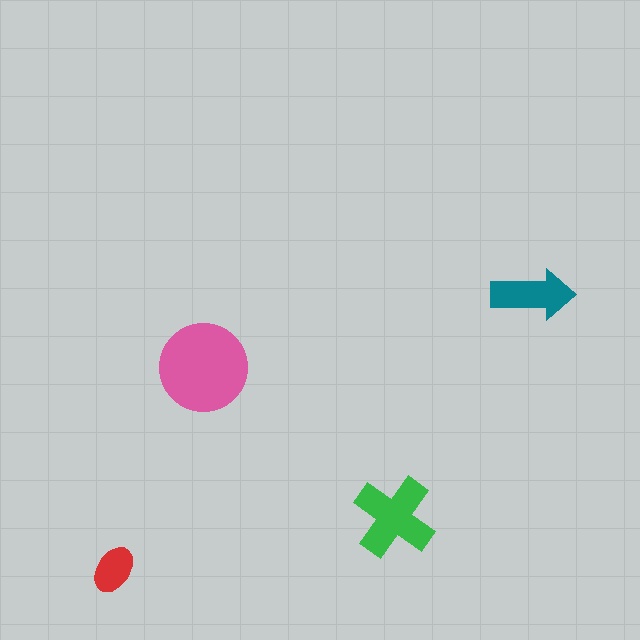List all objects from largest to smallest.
The pink circle, the green cross, the teal arrow, the red ellipse.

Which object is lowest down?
The red ellipse is bottommost.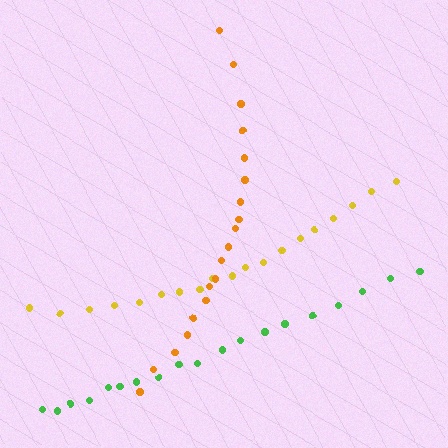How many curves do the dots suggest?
There are 3 distinct paths.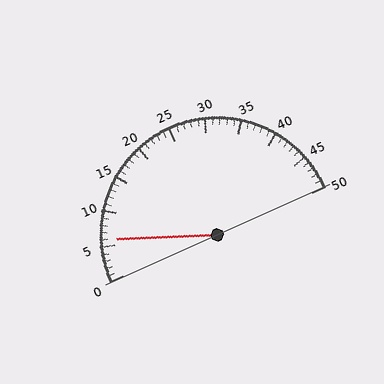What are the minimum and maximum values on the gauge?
The gauge ranges from 0 to 50.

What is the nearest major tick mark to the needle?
The nearest major tick mark is 5.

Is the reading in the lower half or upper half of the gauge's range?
The reading is in the lower half of the range (0 to 50).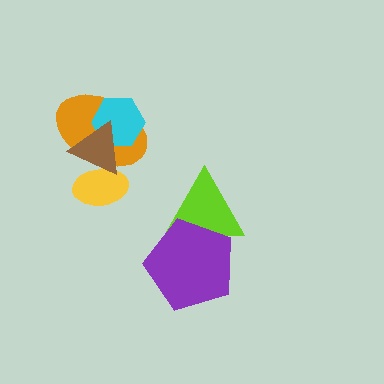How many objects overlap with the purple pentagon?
1 object overlaps with the purple pentagon.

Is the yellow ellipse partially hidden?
Yes, it is partially covered by another shape.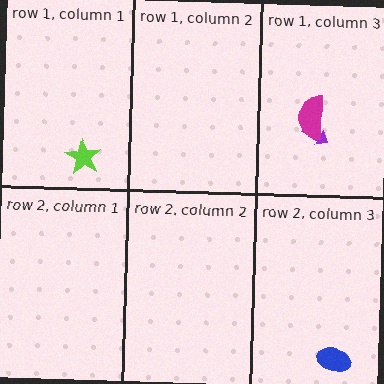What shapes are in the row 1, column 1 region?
The lime star.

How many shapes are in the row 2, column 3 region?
1.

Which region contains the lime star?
The row 1, column 1 region.